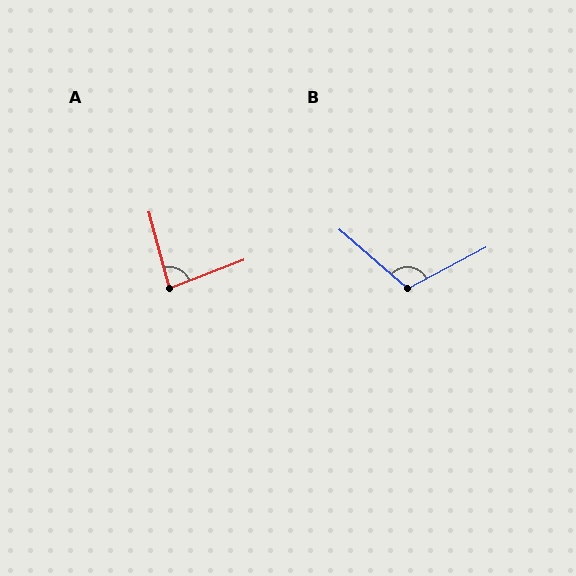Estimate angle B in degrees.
Approximately 111 degrees.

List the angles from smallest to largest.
A (84°), B (111°).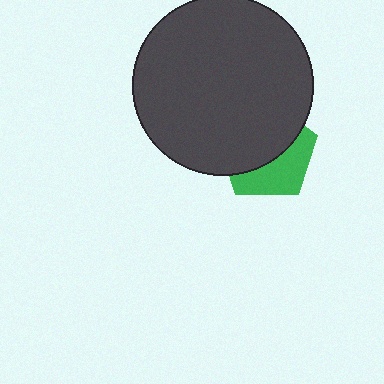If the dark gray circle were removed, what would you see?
You would see the complete green pentagon.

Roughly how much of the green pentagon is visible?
A small part of it is visible (roughly 42%).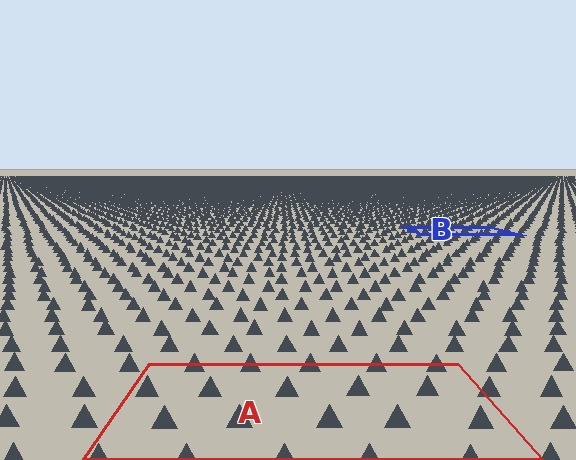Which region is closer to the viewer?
Region A is closer. The texture elements there are larger and more spread out.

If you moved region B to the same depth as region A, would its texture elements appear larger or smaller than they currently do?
They would appear larger. At a closer depth, the same texture elements are projected at a bigger on-screen size.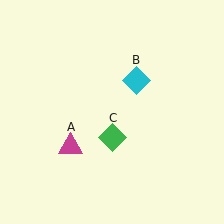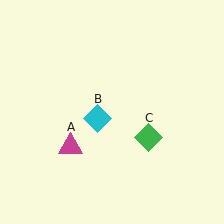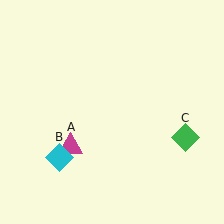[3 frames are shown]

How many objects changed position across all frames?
2 objects changed position: cyan diamond (object B), green diamond (object C).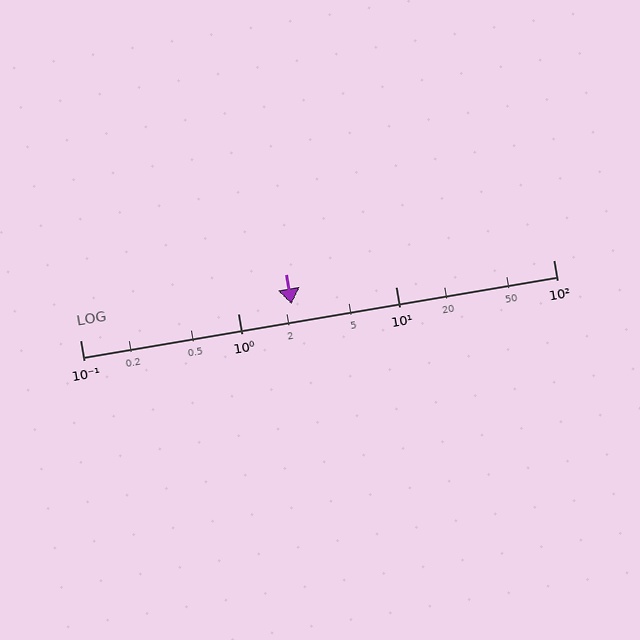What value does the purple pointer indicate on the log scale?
The pointer indicates approximately 2.2.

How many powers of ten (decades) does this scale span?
The scale spans 3 decades, from 0.1 to 100.